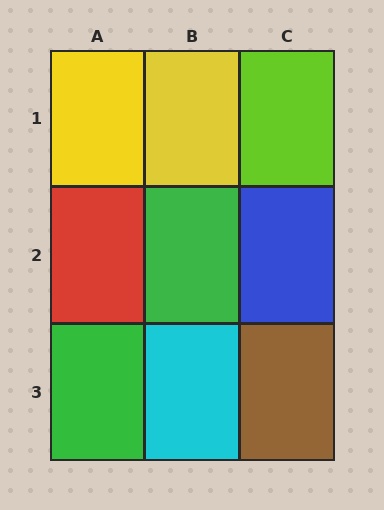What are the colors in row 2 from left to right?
Red, green, blue.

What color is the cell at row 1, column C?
Lime.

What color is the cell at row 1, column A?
Yellow.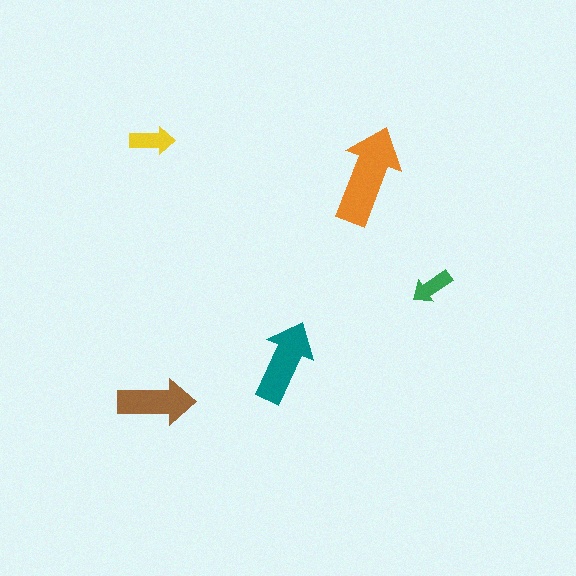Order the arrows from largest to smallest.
the orange one, the teal one, the brown one, the yellow one, the green one.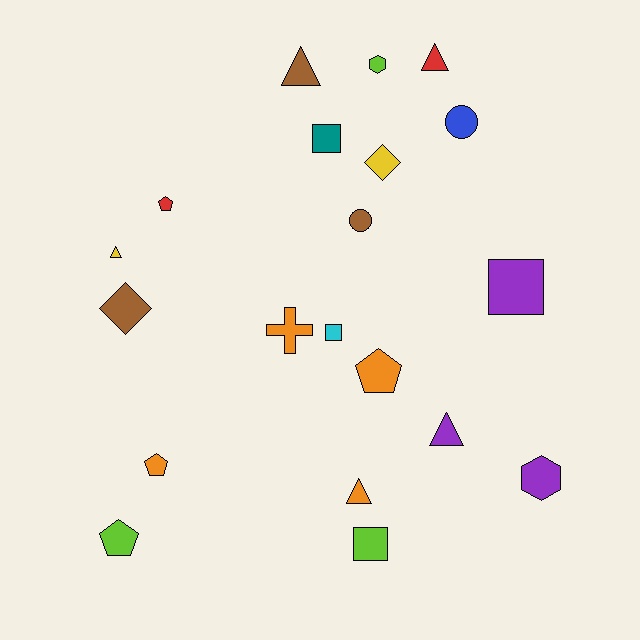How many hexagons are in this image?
There are 2 hexagons.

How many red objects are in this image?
There are 2 red objects.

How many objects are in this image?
There are 20 objects.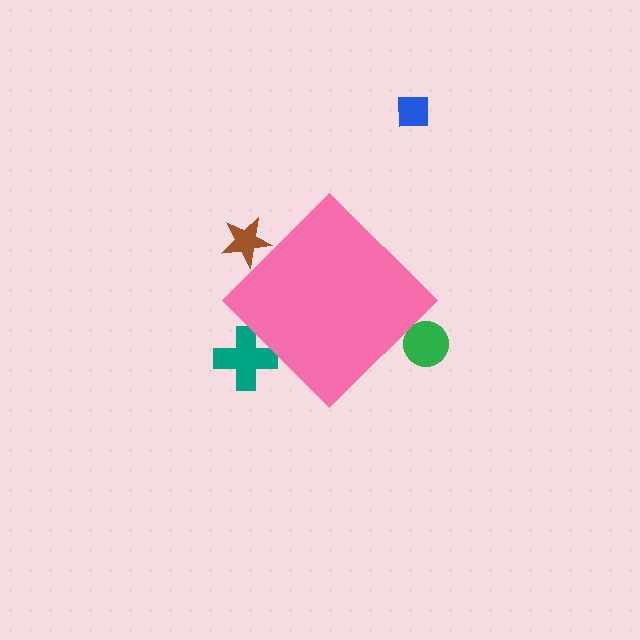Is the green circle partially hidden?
Yes, the green circle is partially hidden behind the pink diamond.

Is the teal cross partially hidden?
Yes, the teal cross is partially hidden behind the pink diamond.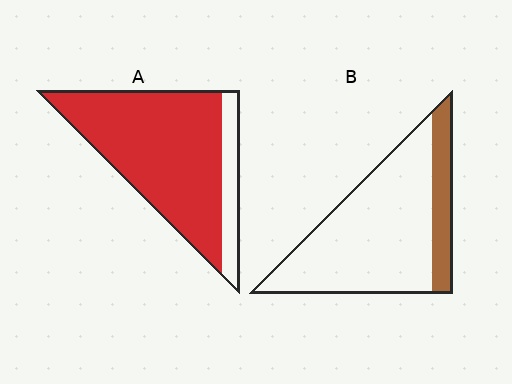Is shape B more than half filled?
No.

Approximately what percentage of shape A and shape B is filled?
A is approximately 85% and B is approximately 20%.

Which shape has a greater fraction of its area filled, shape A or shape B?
Shape A.